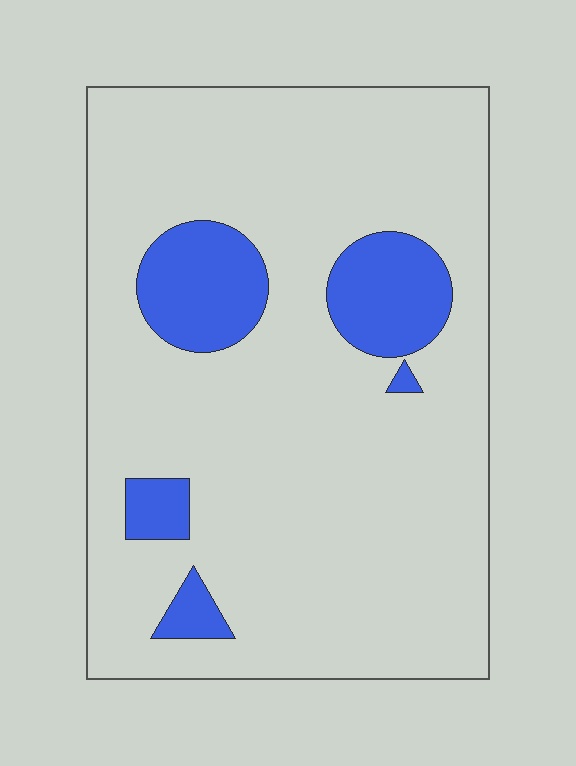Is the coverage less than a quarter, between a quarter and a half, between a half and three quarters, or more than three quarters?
Less than a quarter.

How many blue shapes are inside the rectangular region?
5.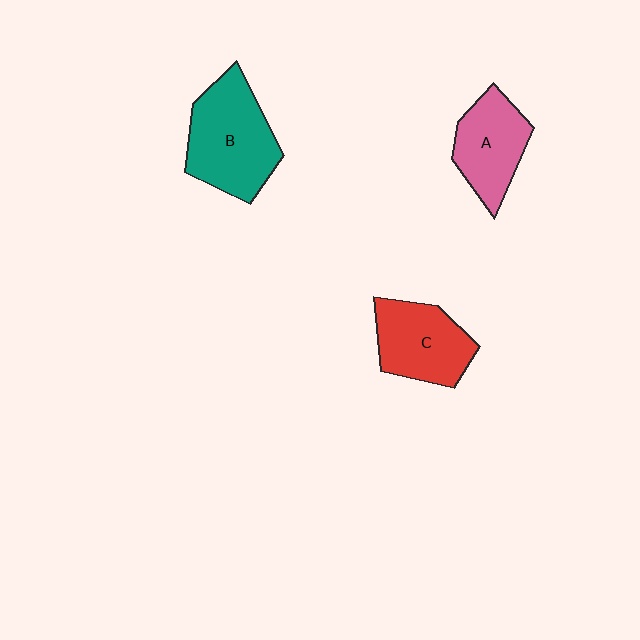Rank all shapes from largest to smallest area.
From largest to smallest: B (teal), C (red), A (pink).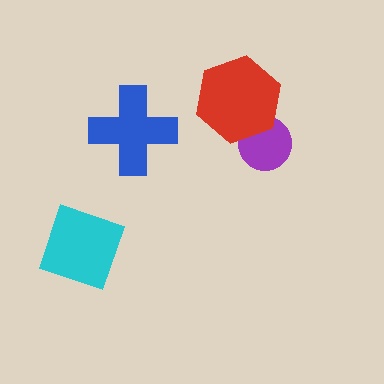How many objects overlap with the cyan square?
0 objects overlap with the cyan square.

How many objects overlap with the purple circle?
1 object overlaps with the purple circle.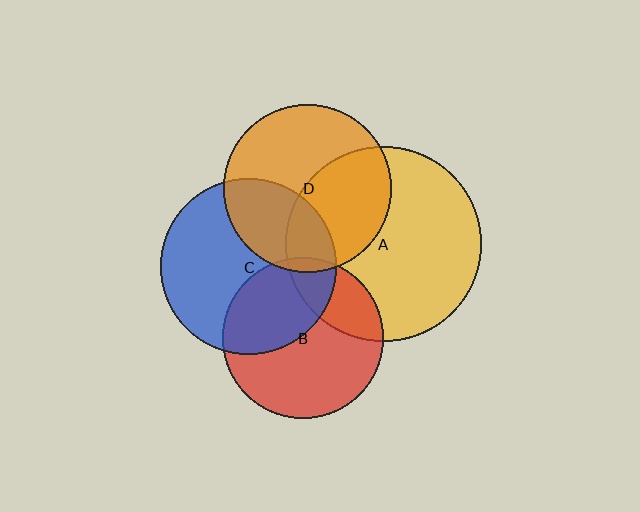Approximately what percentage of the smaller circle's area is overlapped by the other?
Approximately 40%.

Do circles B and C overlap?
Yes.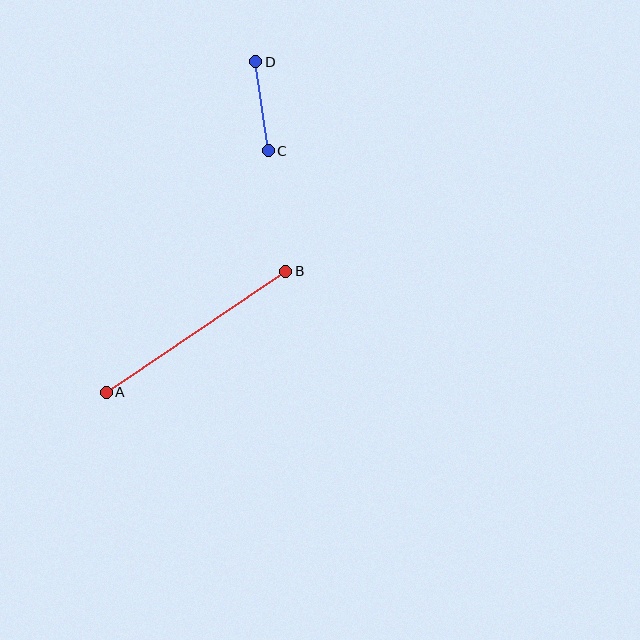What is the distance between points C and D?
The distance is approximately 90 pixels.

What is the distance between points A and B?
The distance is approximately 216 pixels.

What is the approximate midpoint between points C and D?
The midpoint is at approximately (262, 106) pixels.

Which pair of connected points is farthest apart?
Points A and B are farthest apart.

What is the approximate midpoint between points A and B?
The midpoint is at approximately (196, 332) pixels.